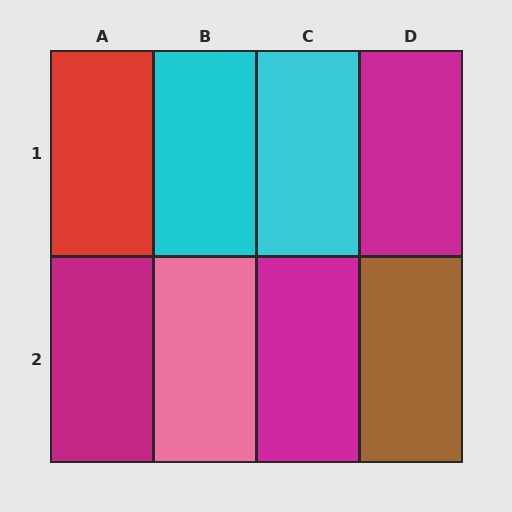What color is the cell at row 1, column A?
Red.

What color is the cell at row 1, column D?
Magenta.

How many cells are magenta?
3 cells are magenta.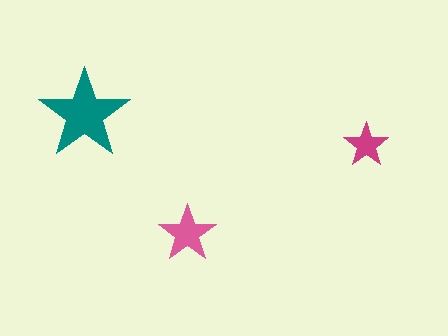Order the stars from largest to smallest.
the teal one, the pink one, the magenta one.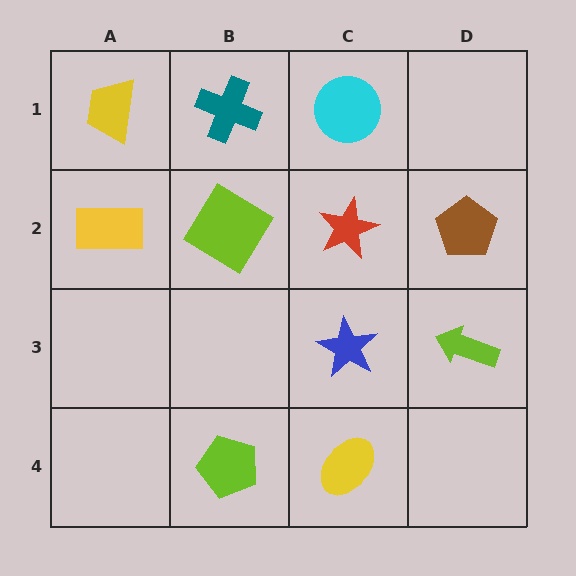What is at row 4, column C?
A yellow ellipse.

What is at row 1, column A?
A yellow trapezoid.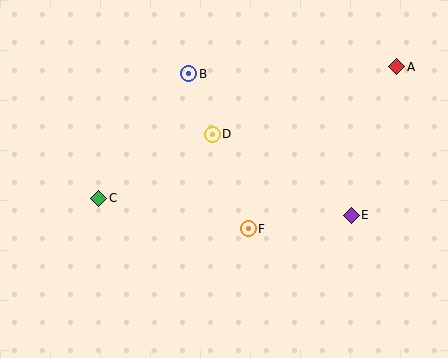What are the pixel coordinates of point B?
Point B is at (189, 74).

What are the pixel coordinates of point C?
Point C is at (99, 198).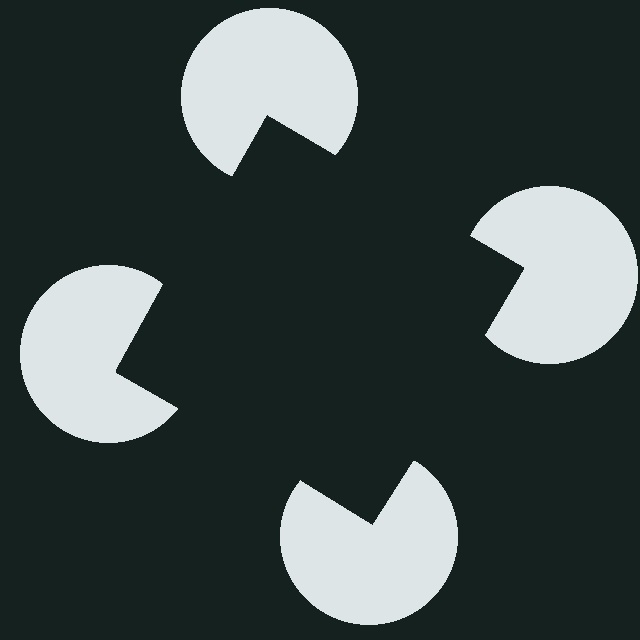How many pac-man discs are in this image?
There are 4 — one at each vertex of the illusory square.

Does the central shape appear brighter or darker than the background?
It typically appears slightly darker than the background, even though no actual brightness change is drawn.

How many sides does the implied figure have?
4 sides.